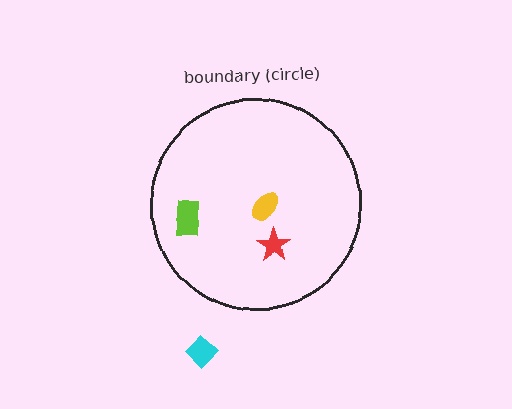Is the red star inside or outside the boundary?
Inside.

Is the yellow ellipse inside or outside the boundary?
Inside.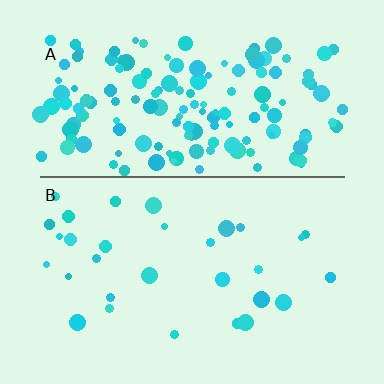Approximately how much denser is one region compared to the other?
Approximately 4.9× — region A over region B.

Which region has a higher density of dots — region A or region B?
A (the top).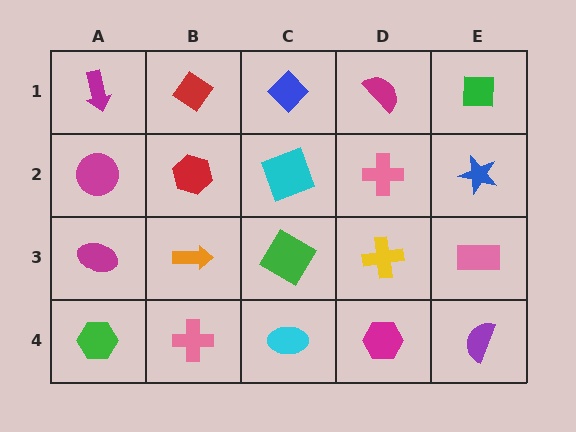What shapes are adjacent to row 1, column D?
A pink cross (row 2, column D), a blue diamond (row 1, column C), a green square (row 1, column E).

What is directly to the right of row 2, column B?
A cyan square.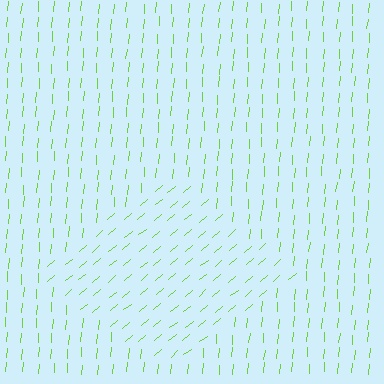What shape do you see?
I see a diamond.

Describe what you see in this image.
The image is filled with small lime line segments. A diamond region in the image has lines oriented differently from the surrounding lines, creating a visible texture boundary.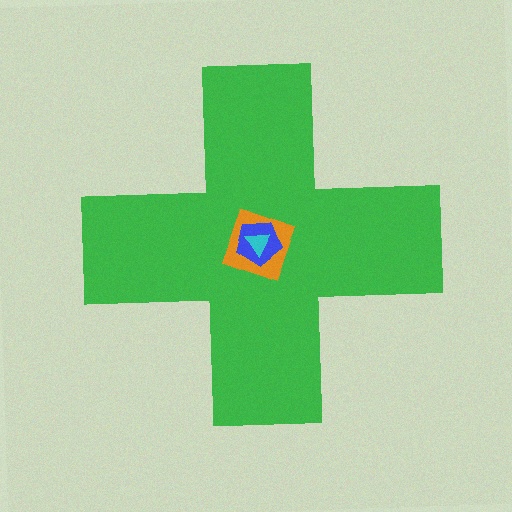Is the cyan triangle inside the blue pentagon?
Yes.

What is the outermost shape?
The green cross.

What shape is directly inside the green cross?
The orange diamond.